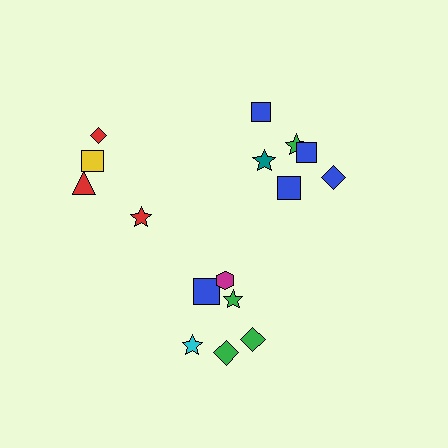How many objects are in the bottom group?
There are 6 objects.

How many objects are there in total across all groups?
There are 16 objects.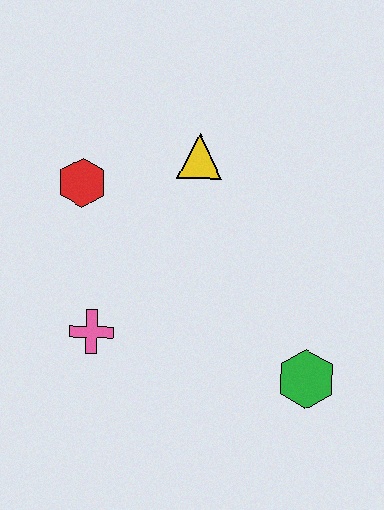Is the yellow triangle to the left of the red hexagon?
No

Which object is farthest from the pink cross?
The green hexagon is farthest from the pink cross.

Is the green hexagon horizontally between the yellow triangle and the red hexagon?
No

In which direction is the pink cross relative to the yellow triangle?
The pink cross is below the yellow triangle.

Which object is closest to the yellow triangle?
The red hexagon is closest to the yellow triangle.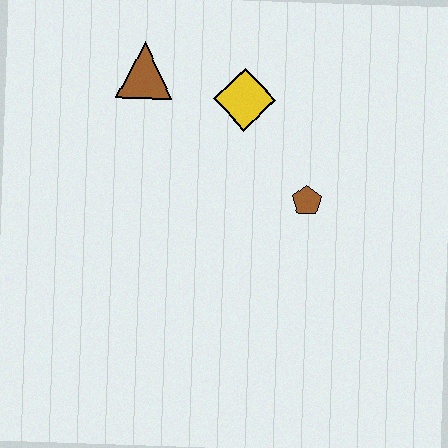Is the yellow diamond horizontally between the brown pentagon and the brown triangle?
Yes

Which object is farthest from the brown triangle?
The brown pentagon is farthest from the brown triangle.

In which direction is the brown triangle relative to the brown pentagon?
The brown triangle is to the left of the brown pentagon.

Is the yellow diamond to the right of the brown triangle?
Yes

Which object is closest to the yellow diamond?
The brown triangle is closest to the yellow diamond.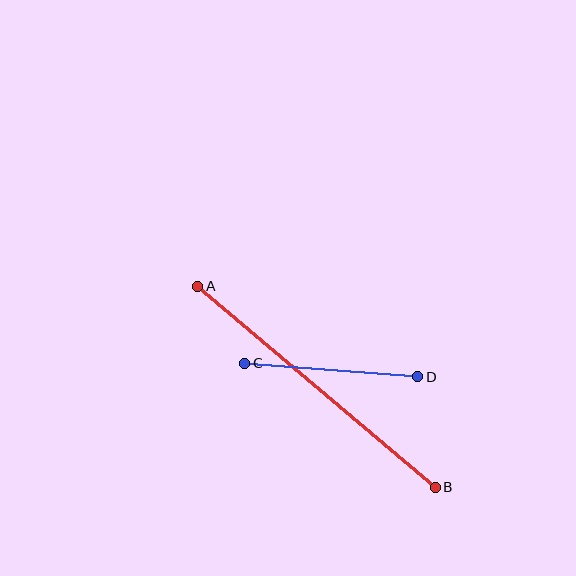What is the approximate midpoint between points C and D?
The midpoint is at approximately (331, 370) pixels.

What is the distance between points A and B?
The distance is approximately 311 pixels.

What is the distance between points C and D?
The distance is approximately 174 pixels.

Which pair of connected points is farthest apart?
Points A and B are farthest apart.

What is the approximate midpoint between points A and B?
The midpoint is at approximately (316, 387) pixels.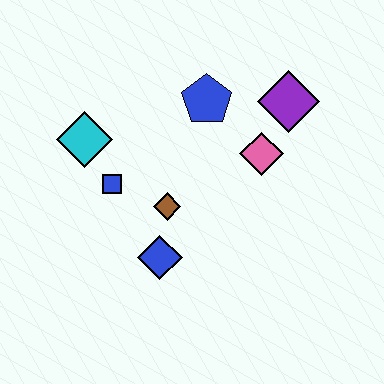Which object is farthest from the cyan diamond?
The purple diamond is farthest from the cyan diamond.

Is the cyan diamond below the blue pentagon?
Yes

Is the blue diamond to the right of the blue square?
Yes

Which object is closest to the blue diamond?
The brown diamond is closest to the blue diamond.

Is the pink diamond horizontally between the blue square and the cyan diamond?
No